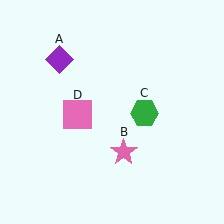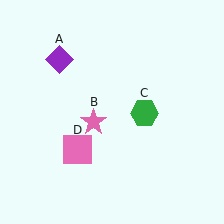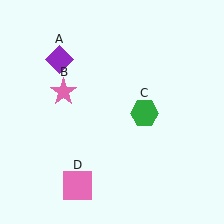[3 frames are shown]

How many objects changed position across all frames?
2 objects changed position: pink star (object B), pink square (object D).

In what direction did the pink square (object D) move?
The pink square (object D) moved down.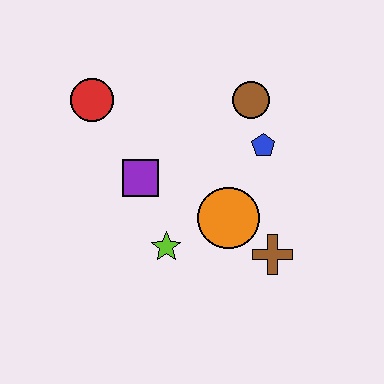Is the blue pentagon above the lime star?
Yes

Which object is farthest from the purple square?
The brown cross is farthest from the purple square.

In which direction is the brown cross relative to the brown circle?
The brown cross is below the brown circle.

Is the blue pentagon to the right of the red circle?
Yes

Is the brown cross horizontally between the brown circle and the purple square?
No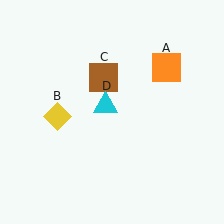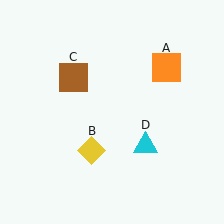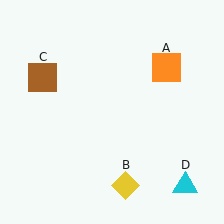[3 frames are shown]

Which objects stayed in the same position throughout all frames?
Orange square (object A) remained stationary.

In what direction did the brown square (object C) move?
The brown square (object C) moved left.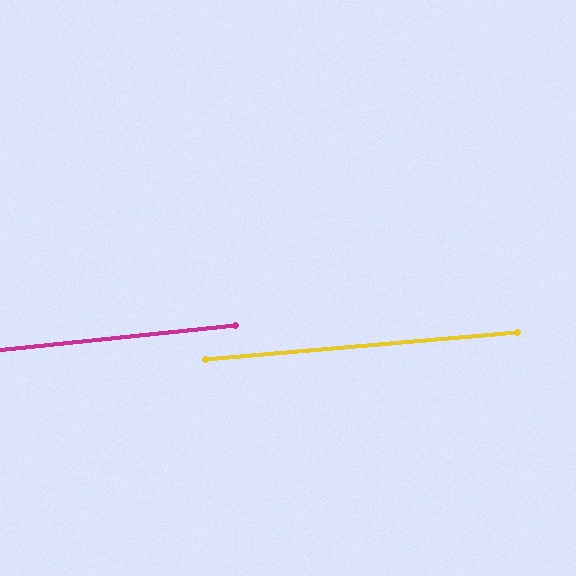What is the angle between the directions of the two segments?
Approximately 1 degree.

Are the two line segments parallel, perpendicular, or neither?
Parallel — their directions differ by only 1.1°.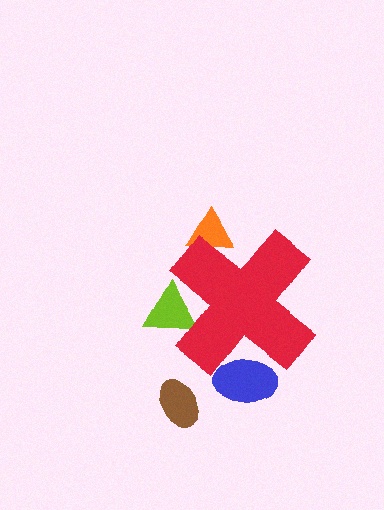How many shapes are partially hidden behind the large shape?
3 shapes are partially hidden.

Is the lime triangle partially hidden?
Yes, the lime triangle is partially hidden behind the red cross.